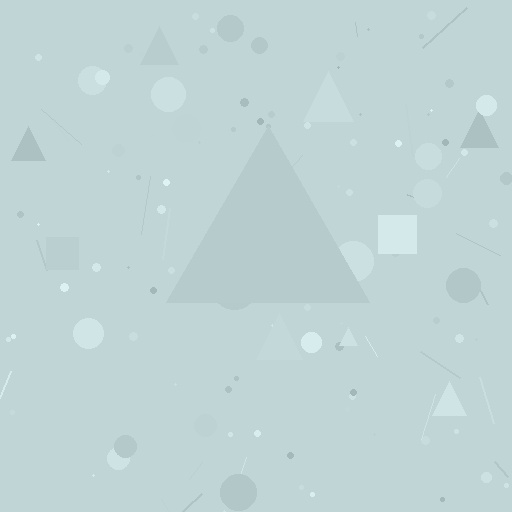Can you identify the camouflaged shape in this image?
The camouflaged shape is a triangle.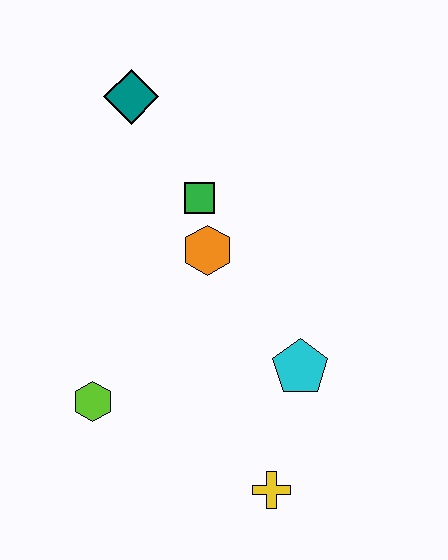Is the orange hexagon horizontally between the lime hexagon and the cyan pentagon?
Yes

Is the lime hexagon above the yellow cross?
Yes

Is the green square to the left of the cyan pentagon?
Yes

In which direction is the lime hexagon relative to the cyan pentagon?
The lime hexagon is to the left of the cyan pentagon.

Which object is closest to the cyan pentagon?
The yellow cross is closest to the cyan pentagon.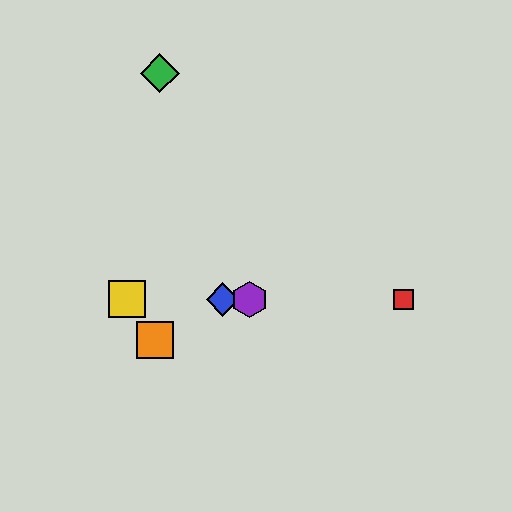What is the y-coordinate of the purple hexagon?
The purple hexagon is at y≈299.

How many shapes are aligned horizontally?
4 shapes (the red square, the blue diamond, the yellow square, the purple hexagon) are aligned horizontally.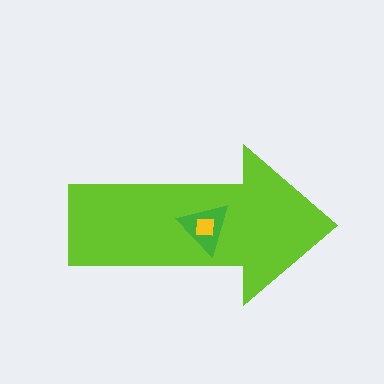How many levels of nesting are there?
3.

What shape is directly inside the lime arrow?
The green triangle.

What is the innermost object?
The yellow square.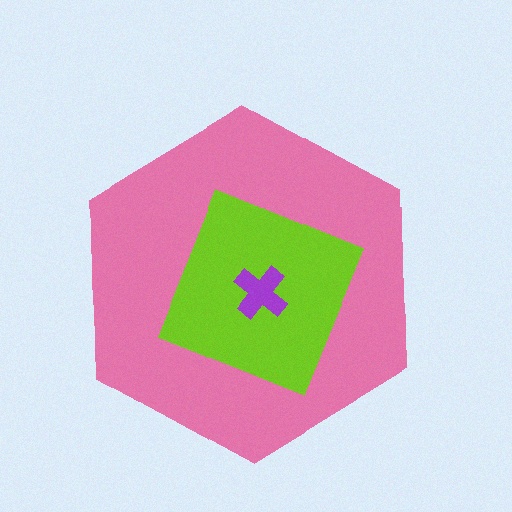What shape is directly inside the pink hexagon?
The lime diamond.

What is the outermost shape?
The pink hexagon.